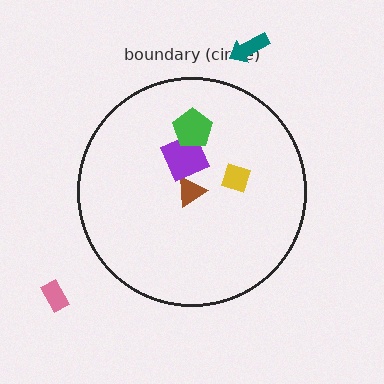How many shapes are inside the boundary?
4 inside, 2 outside.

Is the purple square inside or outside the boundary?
Inside.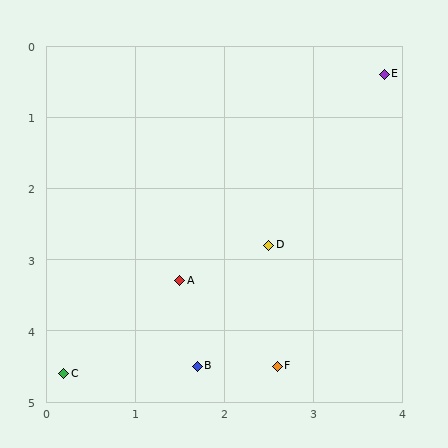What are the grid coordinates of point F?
Point F is at approximately (2.6, 4.5).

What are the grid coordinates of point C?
Point C is at approximately (0.2, 4.6).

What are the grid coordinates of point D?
Point D is at approximately (2.5, 2.8).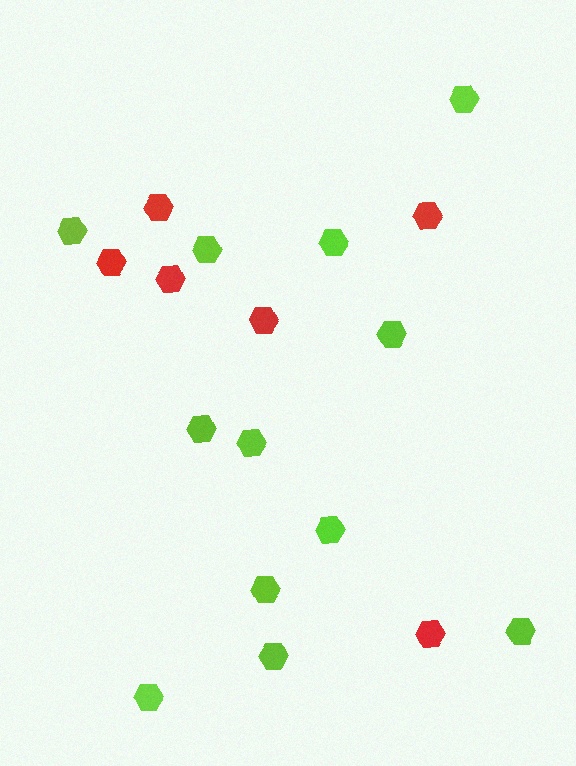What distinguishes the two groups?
There are 2 groups: one group of lime hexagons (12) and one group of red hexagons (6).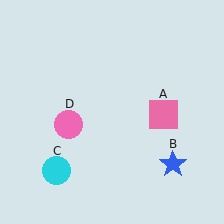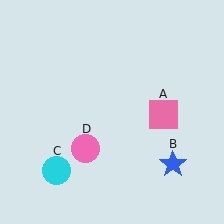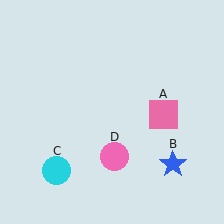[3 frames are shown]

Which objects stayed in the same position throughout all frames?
Pink square (object A) and blue star (object B) and cyan circle (object C) remained stationary.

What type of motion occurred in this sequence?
The pink circle (object D) rotated counterclockwise around the center of the scene.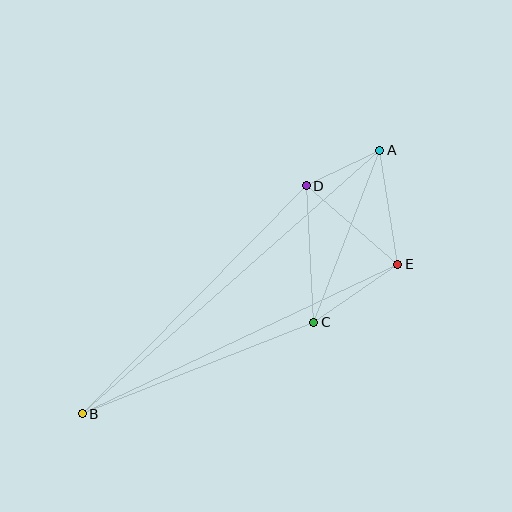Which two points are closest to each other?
Points A and D are closest to each other.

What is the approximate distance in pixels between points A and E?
The distance between A and E is approximately 115 pixels.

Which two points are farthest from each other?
Points A and B are farthest from each other.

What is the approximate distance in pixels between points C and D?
The distance between C and D is approximately 137 pixels.